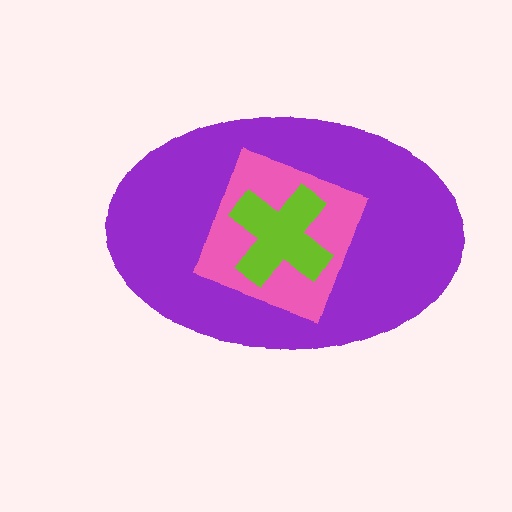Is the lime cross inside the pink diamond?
Yes.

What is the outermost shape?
The purple ellipse.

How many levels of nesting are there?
3.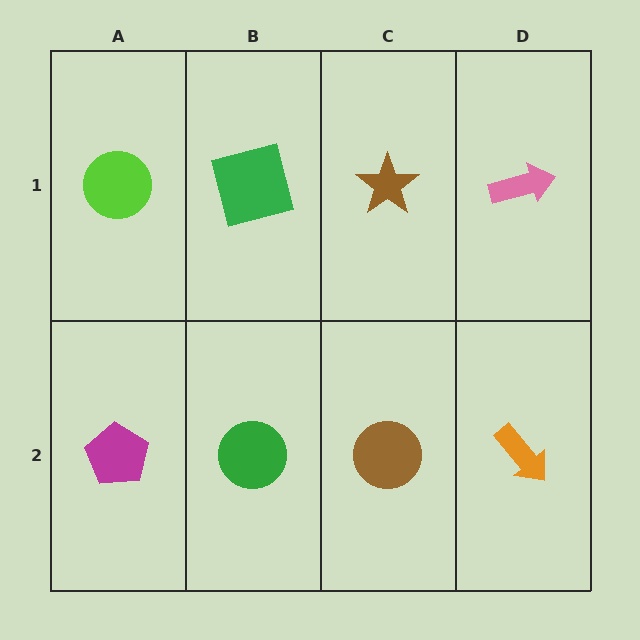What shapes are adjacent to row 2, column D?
A pink arrow (row 1, column D), a brown circle (row 2, column C).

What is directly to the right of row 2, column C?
An orange arrow.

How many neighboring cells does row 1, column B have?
3.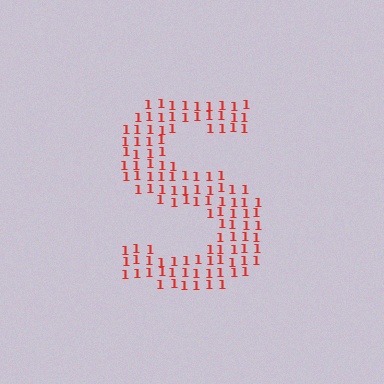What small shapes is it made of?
It is made of small digit 1's.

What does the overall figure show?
The overall figure shows the letter S.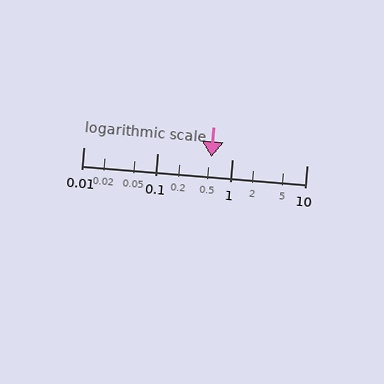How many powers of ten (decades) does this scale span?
The scale spans 3 decades, from 0.01 to 10.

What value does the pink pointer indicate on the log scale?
The pointer indicates approximately 0.52.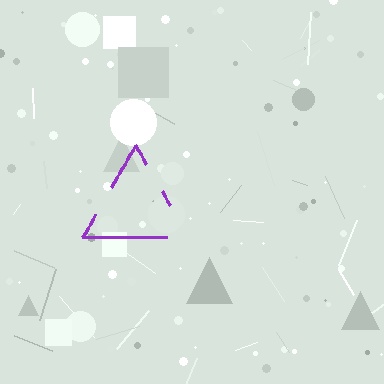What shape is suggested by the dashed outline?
The dashed outline suggests a triangle.